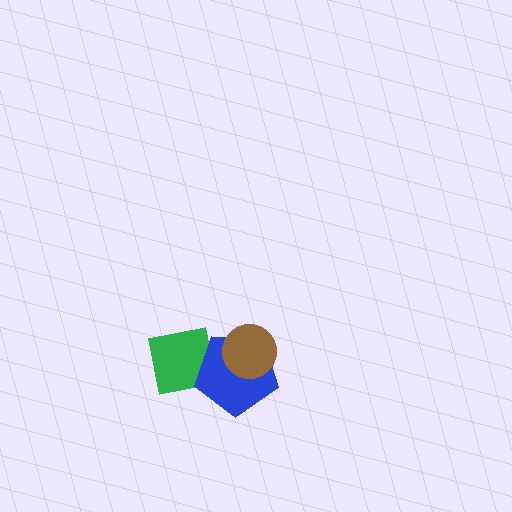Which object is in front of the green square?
The blue pentagon is in front of the green square.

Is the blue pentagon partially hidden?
Yes, it is partially covered by another shape.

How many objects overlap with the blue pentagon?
2 objects overlap with the blue pentagon.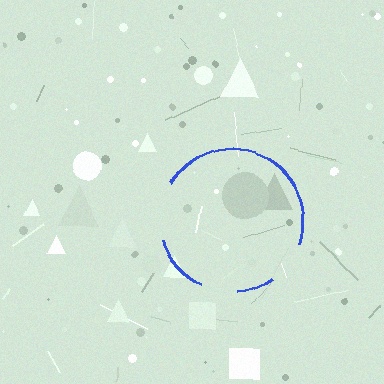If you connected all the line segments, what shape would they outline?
They would outline a circle.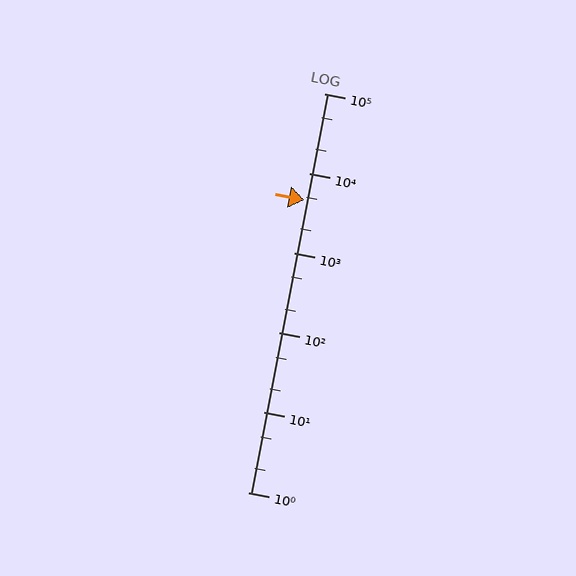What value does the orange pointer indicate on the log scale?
The pointer indicates approximately 4600.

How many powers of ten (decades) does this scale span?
The scale spans 5 decades, from 1 to 100000.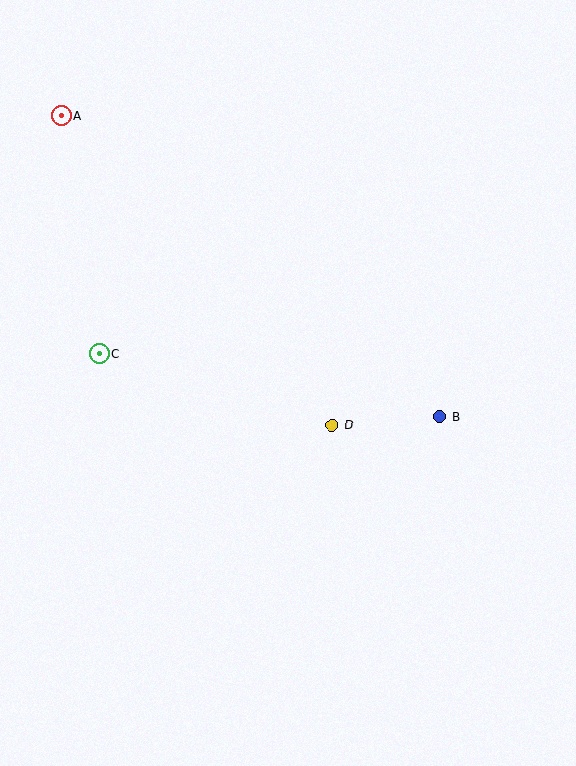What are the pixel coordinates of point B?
Point B is at (439, 417).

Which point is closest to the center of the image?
Point D at (332, 425) is closest to the center.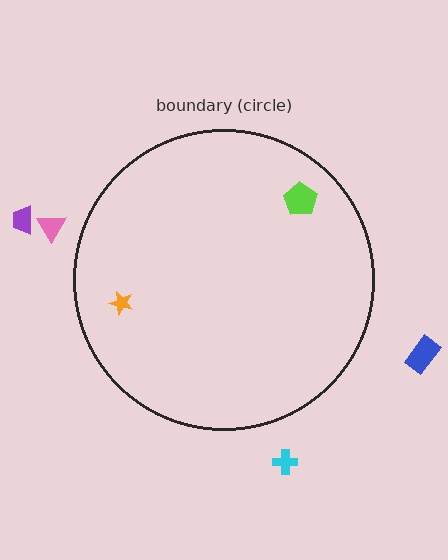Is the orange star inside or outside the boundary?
Inside.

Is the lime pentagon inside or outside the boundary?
Inside.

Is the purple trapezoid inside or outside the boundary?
Outside.